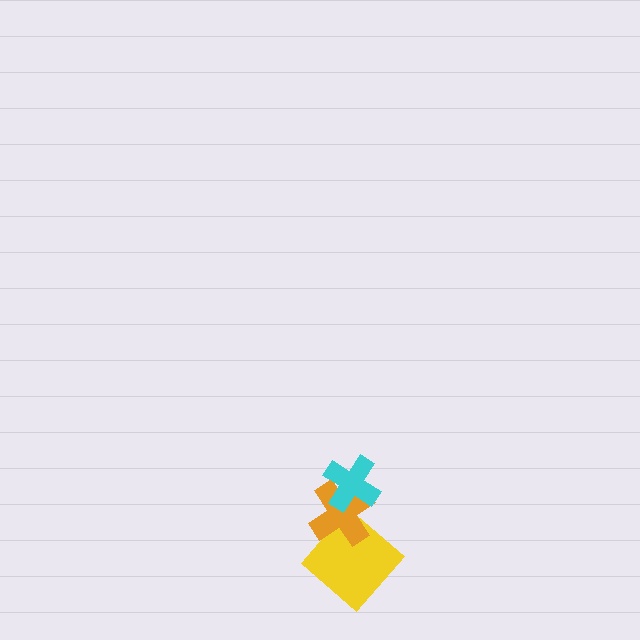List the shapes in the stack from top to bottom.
From top to bottom: the cyan cross, the orange cross, the yellow diamond.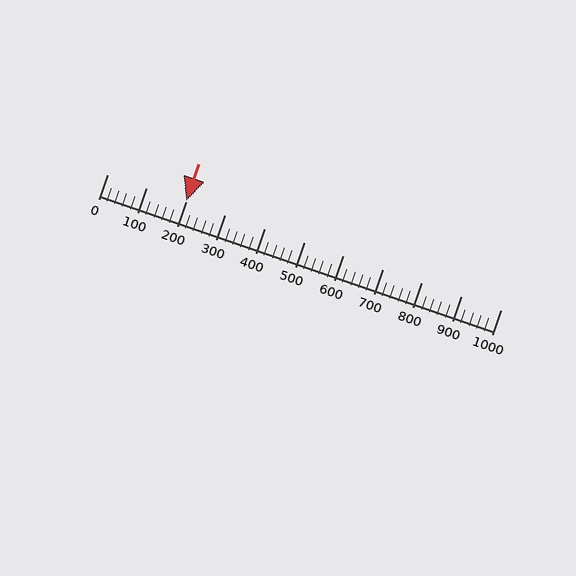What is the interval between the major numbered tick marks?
The major tick marks are spaced 100 units apart.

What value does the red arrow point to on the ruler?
The red arrow points to approximately 200.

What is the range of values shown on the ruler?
The ruler shows values from 0 to 1000.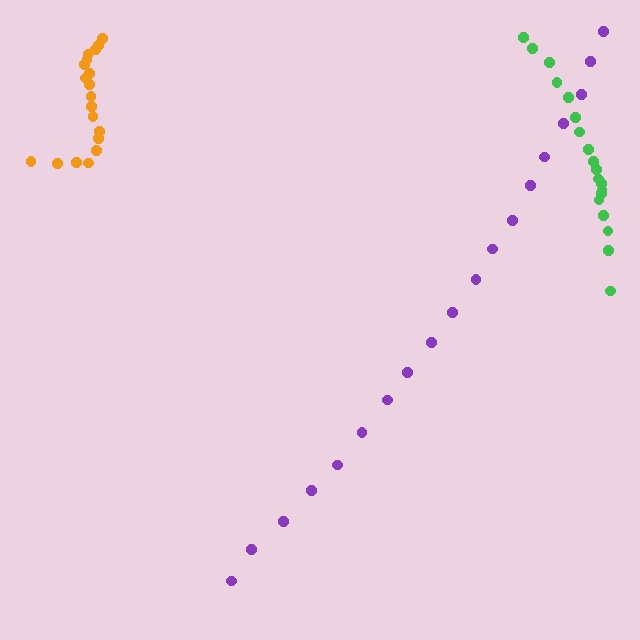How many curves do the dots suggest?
There are 3 distinct paths.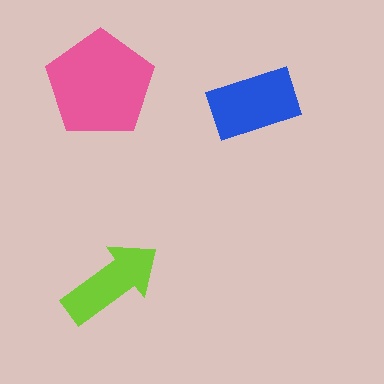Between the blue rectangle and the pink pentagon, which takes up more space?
The pink pentagon.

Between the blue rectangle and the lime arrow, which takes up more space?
The blue rectangle.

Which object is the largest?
The pink pentagon.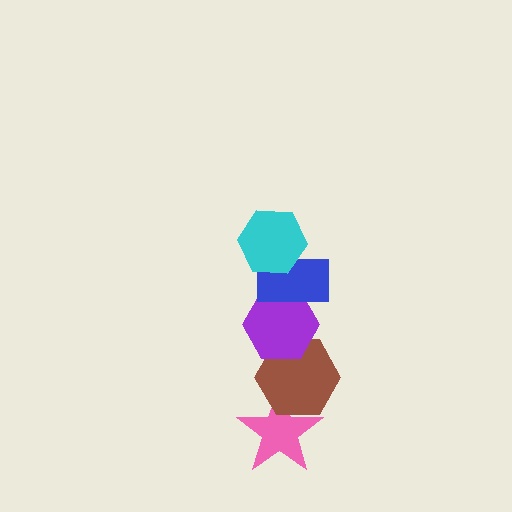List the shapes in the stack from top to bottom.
From top to bottom: the cyan hexagon, the blue rectangle, the purple hexagon, the brown hexagon, the pink star.